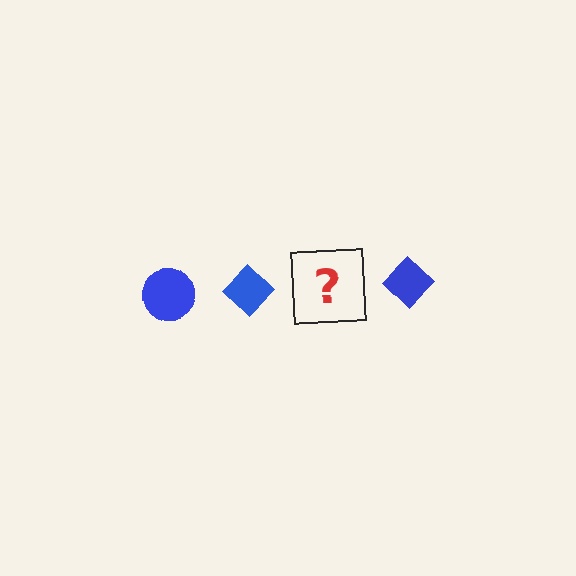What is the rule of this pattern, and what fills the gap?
The rule is that the pattern cycles through circle, diamond shapes in blue. The gap should be filled with a blue circle.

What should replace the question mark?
The question mark should be replaced with a blue circle.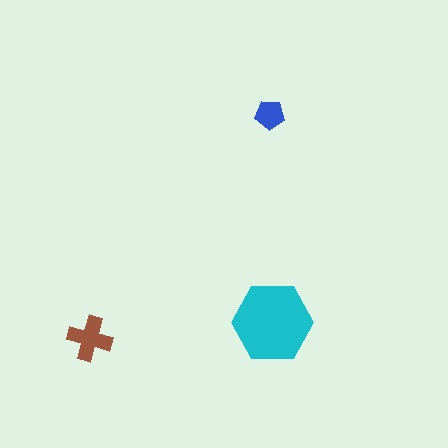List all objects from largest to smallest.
The cyan hexagon, the brown cross, the blue pentagon.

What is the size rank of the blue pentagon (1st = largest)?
3rd.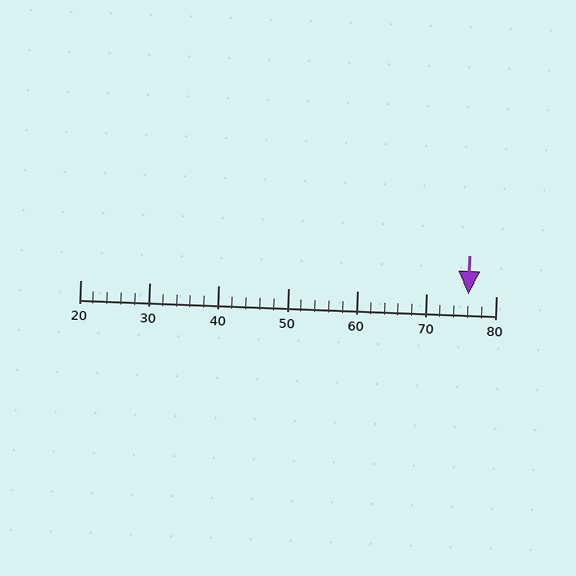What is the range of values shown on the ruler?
The ruler shows values from 20 to 80.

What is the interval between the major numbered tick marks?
The major tick marks are spaced 10 units apart.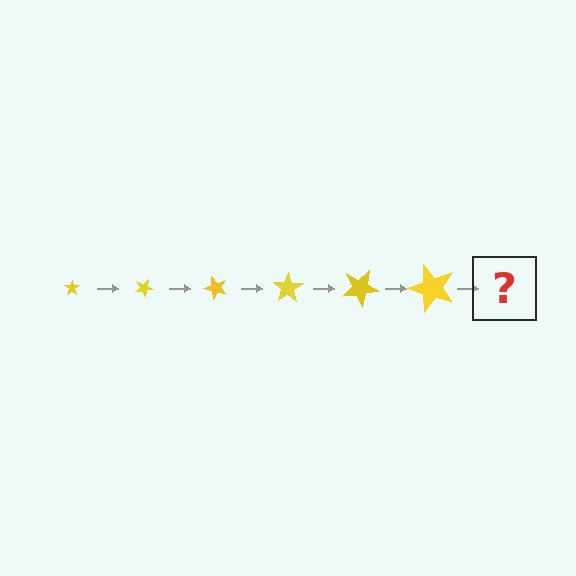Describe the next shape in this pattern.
It should be a star, larger than the previous one and rotated 150 degrees from the start.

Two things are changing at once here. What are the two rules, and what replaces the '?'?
The two rules are that the star grows larger each step and it rotates 25 degrees each step. The '?' should be a star, larger than the previous one and rotated 150 degrees from the start.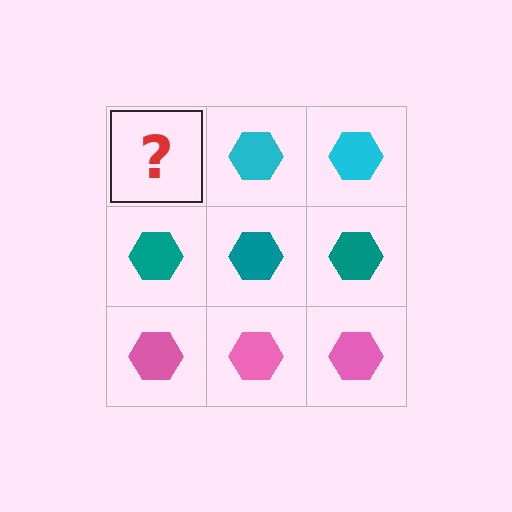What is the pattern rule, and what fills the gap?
The rule is that each row has a consistent color. The gap should be filled with a cyan hexagon.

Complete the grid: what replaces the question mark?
The question mark should be replaced with a cyan hexagon.